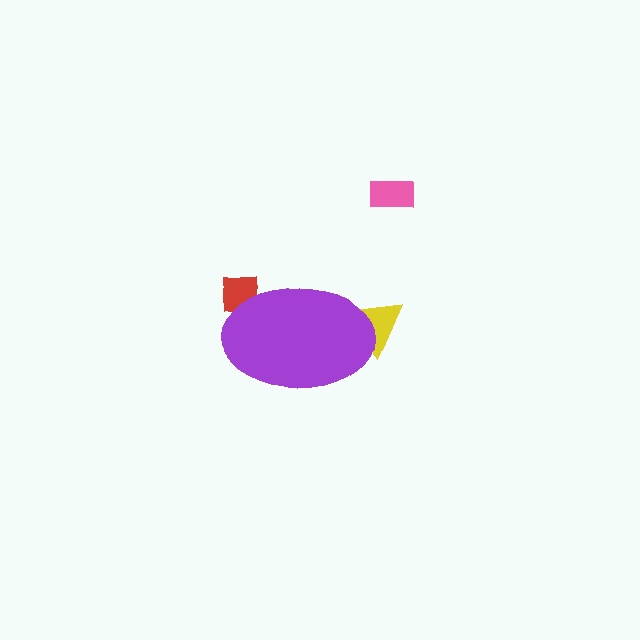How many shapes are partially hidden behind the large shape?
2 shapes are partially hidden.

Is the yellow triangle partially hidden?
Yes, the yellow triangle is partially hidden behind the purple ellipse.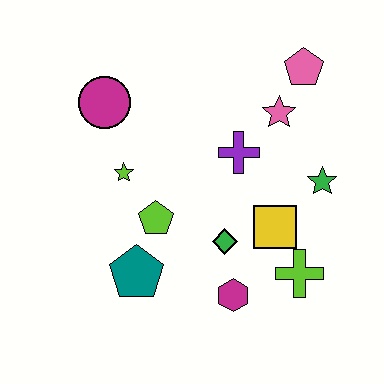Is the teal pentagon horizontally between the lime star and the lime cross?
Yes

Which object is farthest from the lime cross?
The magenta circle is farthest from the lime cross.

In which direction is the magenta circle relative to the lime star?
The magenta circle is above the lime star.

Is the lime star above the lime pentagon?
Yes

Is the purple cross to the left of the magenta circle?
No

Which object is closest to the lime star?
The lime pentagon is closest to the lime star.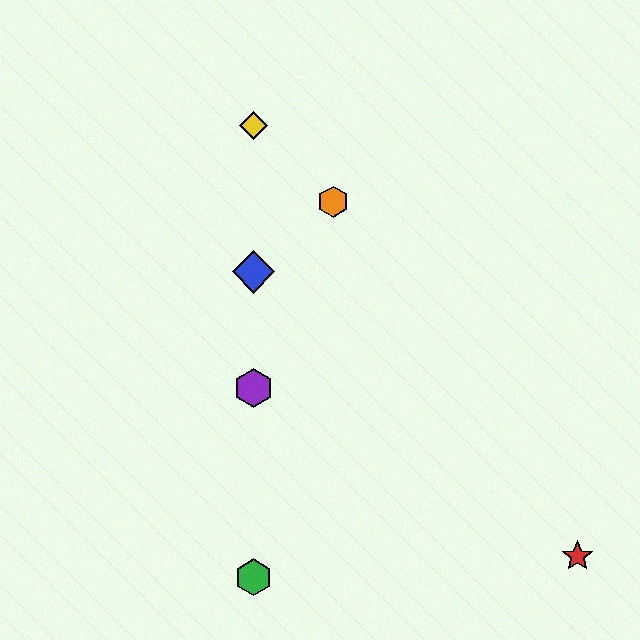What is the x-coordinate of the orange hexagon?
The orange hexagon is at x≈333.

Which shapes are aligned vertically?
The blue diamond, the green hexagon, the yellow diamond, the purple hexagon are aligned vertically.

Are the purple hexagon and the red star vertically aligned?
No, the purple hexagon is at x≈253 and the red star is at x≈578.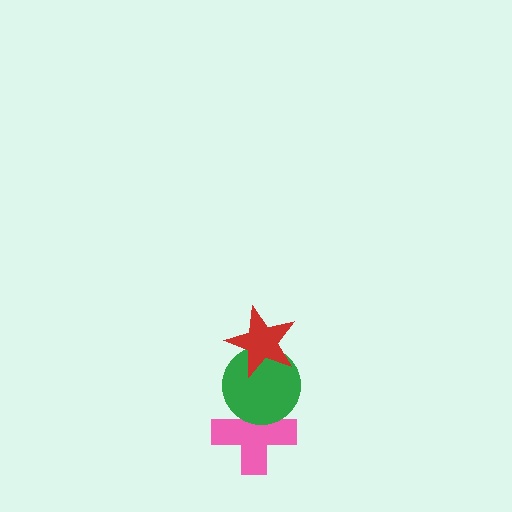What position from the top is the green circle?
The green circle is 2nd from the top.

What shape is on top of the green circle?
The red star is on top of the green circle.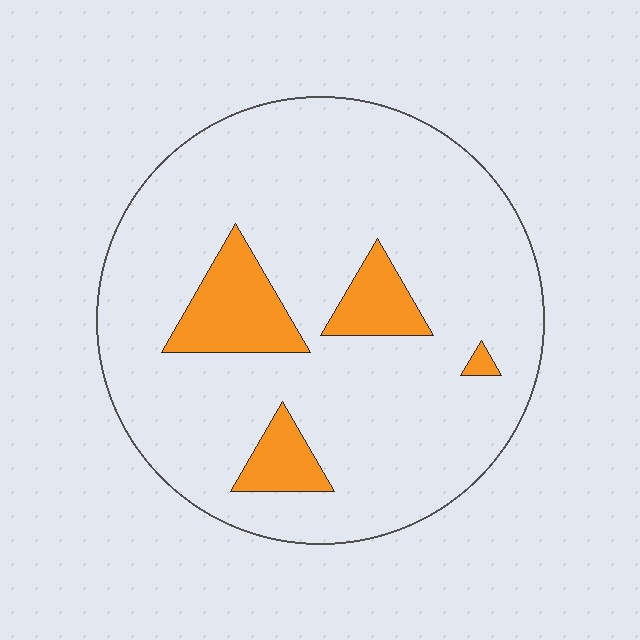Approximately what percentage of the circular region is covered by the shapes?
Approximately 15%.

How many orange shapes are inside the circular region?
4.